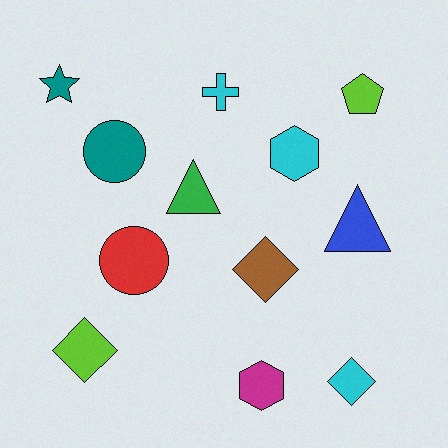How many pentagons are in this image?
There is 1 pentagon.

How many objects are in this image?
There are 12 objects.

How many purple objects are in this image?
There are no purple objects.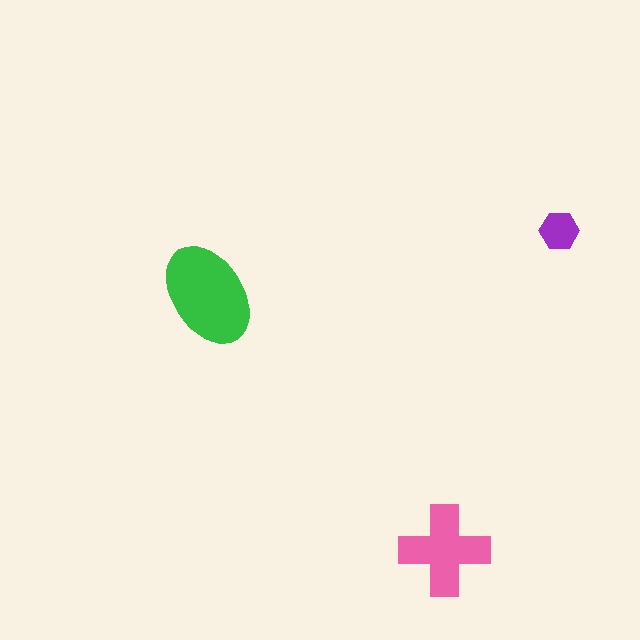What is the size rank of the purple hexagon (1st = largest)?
3rd.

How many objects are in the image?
There are 3 objects in the image.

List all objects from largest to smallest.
The green ellipse, the pink cross, the purple hexagon.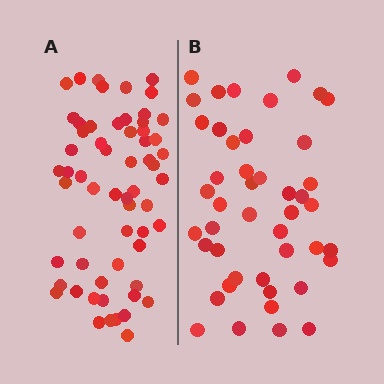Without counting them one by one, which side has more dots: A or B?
Region A (the left region) has more dots.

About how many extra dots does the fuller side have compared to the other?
Region A has approximately 15 more dots than region B.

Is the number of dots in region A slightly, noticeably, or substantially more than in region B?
Region A has noticeably more, but not dramatically so. The ratio is roughly 1.3 to 1.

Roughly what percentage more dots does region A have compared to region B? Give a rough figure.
About 35% more.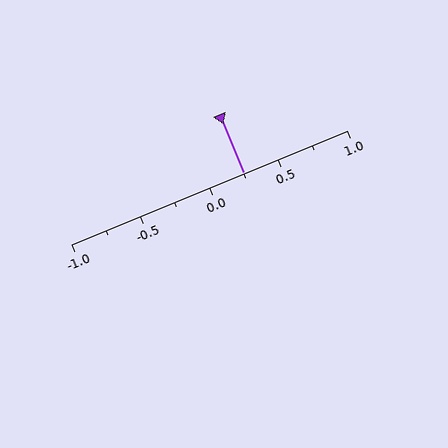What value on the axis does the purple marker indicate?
The marker indicates approximately 0.25.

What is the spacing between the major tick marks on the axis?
The major ticks are spaced 0.5 apart.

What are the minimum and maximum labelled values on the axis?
The axis runs from -1.0 to 1.0.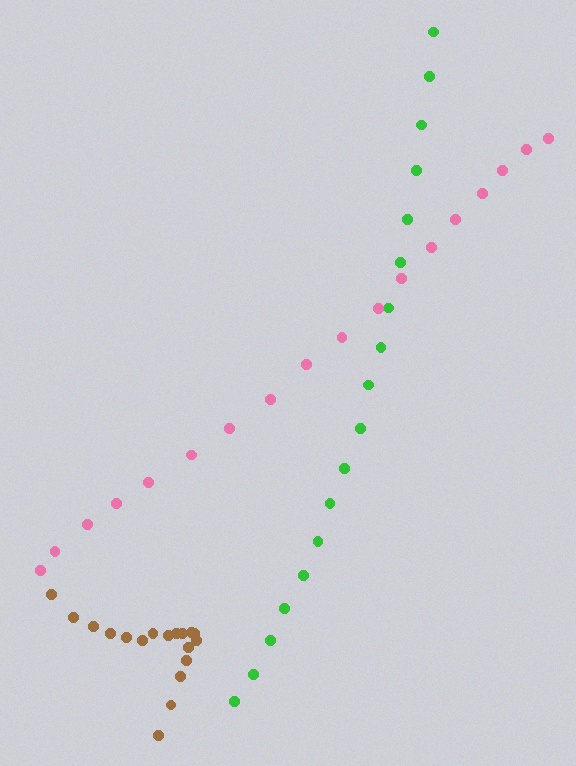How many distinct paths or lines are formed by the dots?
There are 3 distinct paths.